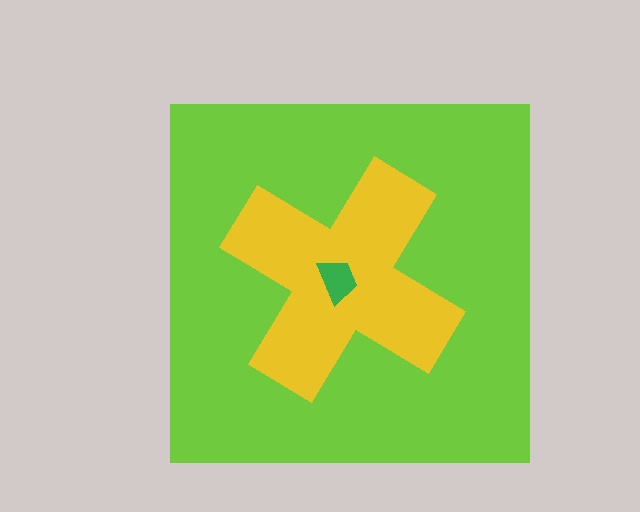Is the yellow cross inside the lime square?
Yes.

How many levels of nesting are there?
3.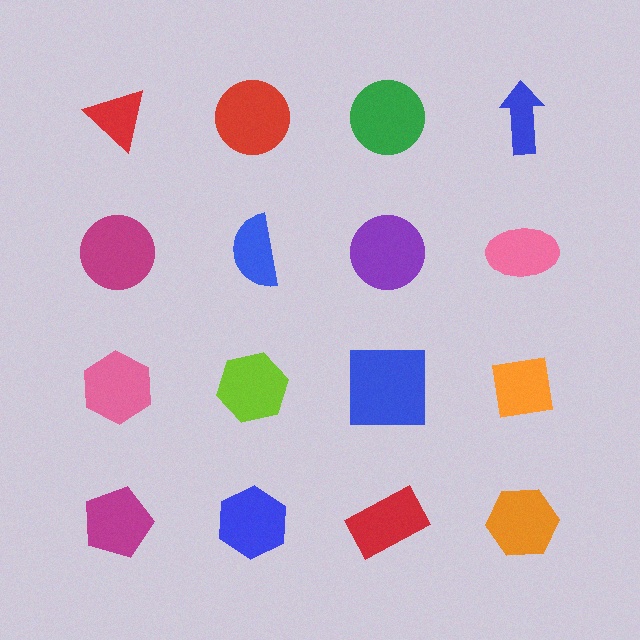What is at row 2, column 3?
A purple circle.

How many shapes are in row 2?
4 shapes.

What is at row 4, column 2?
A blue hexagon.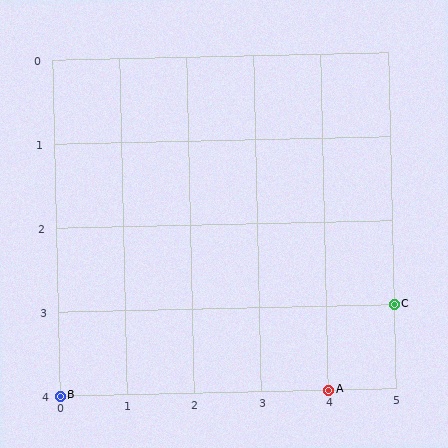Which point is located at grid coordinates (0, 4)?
Point B is at (0, 4).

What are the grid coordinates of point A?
Point A is at grid coordinates (4, 4).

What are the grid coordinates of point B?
Point B is at grid coordinates (0, 4).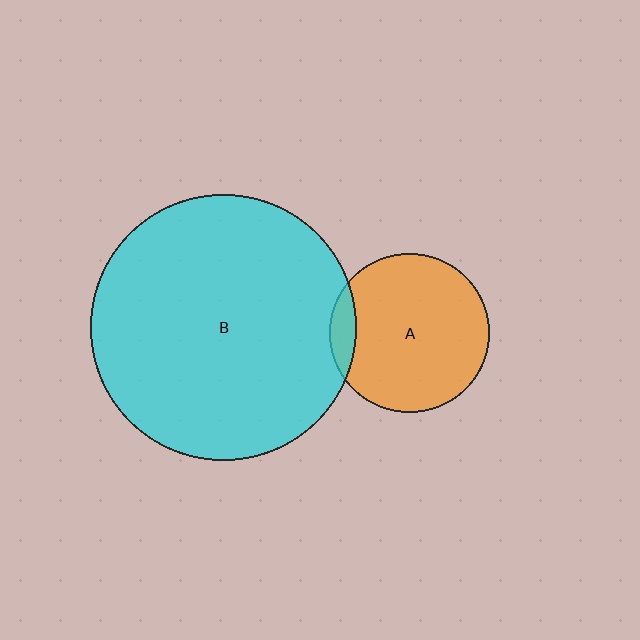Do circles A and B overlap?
Yes.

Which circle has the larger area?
Circle B (cyan).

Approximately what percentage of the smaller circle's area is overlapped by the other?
Approximately 10%.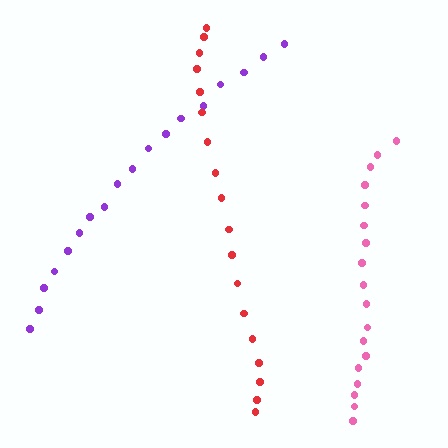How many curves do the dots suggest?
There are 3 distinct paths.